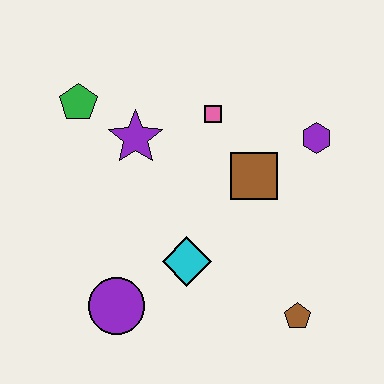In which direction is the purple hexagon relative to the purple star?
The purple hexagon is to the right of the purple star.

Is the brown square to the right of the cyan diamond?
Yes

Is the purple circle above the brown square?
No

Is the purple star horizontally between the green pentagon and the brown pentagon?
Yes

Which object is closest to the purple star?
The green pentagon is closest to the purple star.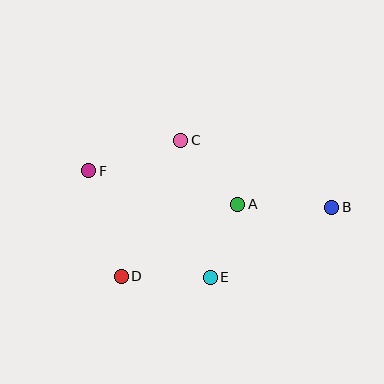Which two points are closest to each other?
Points A and E are closest to each other.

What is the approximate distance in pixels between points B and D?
The distance between B and D is approximately 222 pixels.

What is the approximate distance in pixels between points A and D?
The distance between A and D is approximately 137 pixels.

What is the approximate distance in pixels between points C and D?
The distance between C and D is approximately 148 pixels.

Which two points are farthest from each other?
Points B and F are farthest from each other.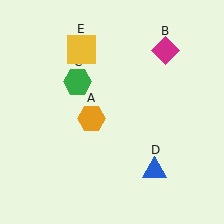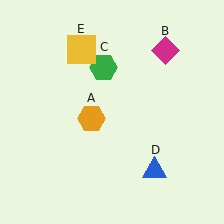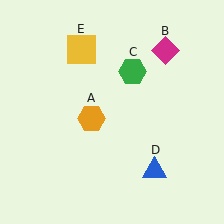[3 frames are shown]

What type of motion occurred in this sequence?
The green hexagon (object C) rotated clockwise around the center of the scene.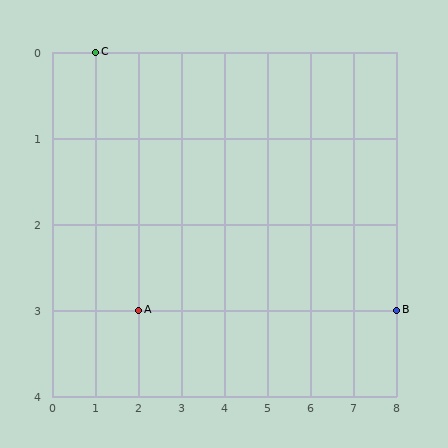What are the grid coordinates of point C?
Point C is at grid coordinates (1, 0).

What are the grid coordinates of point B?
Point B is at grid coordinates (8, 3).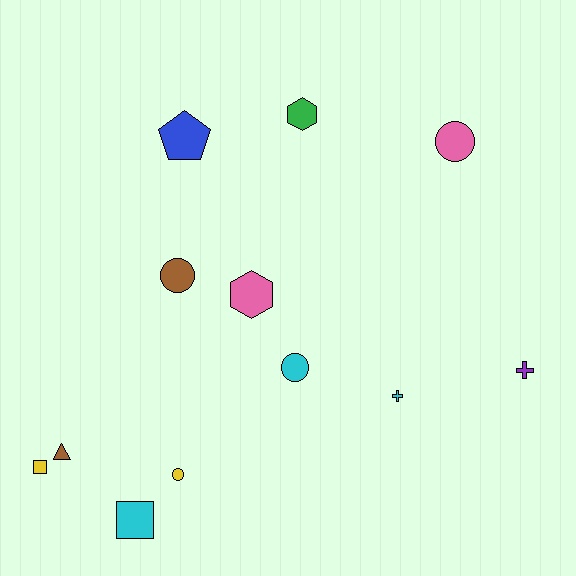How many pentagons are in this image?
There is 1 pentagon.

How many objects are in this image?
There are 12 objects.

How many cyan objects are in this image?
There are 3 cyan objects.